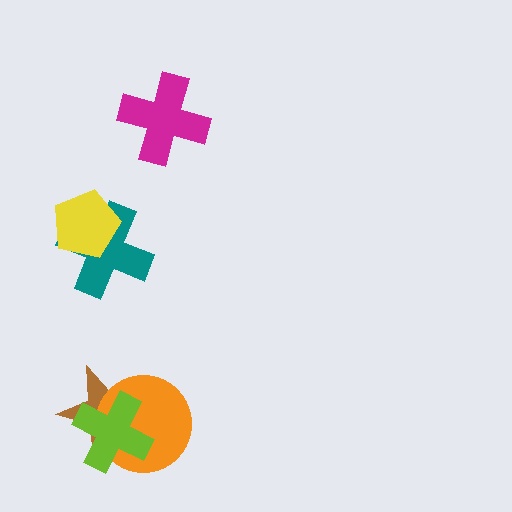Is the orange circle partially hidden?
Yes, it is partially covered by another shape.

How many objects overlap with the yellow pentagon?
1 object overlaps with the yellow pentagon.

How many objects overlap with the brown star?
2 objects overlap with the brown star.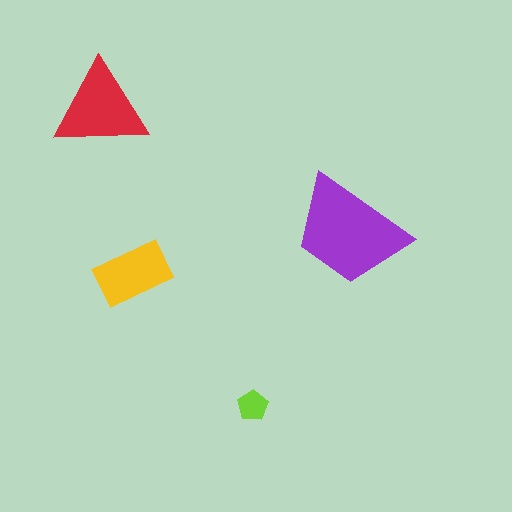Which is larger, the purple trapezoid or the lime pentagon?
The purple trapezoid.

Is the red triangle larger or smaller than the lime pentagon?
Larger.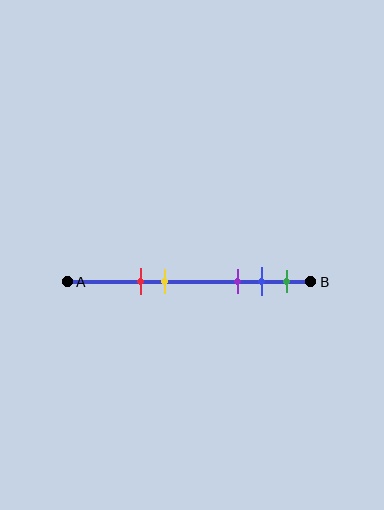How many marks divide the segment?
There are 5 marks dividing the segment.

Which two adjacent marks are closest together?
The blue and green marks are the closest adjacent pair.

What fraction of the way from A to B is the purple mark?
The purple mark is approximately 70% (0.7) of the way from A to B.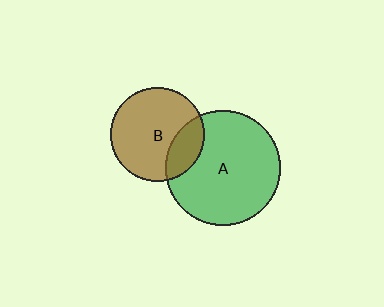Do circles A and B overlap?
Yes.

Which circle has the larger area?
Circle A (green).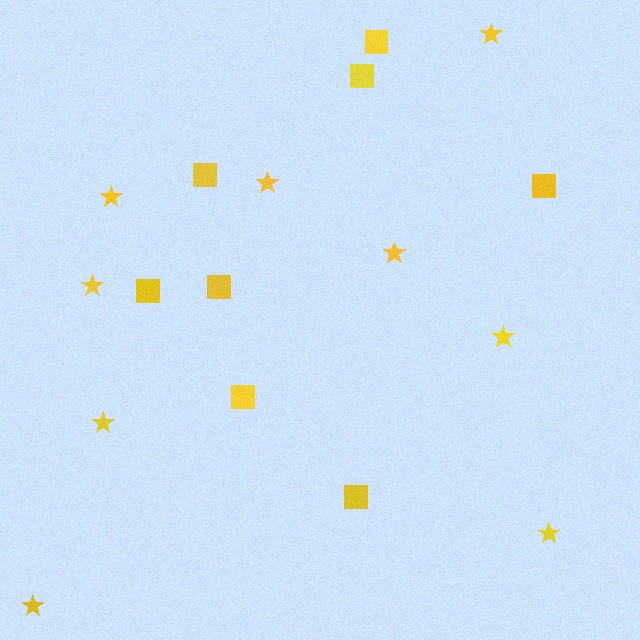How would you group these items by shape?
There are 2 groups: one group of stars (9) and one group of squares (8).